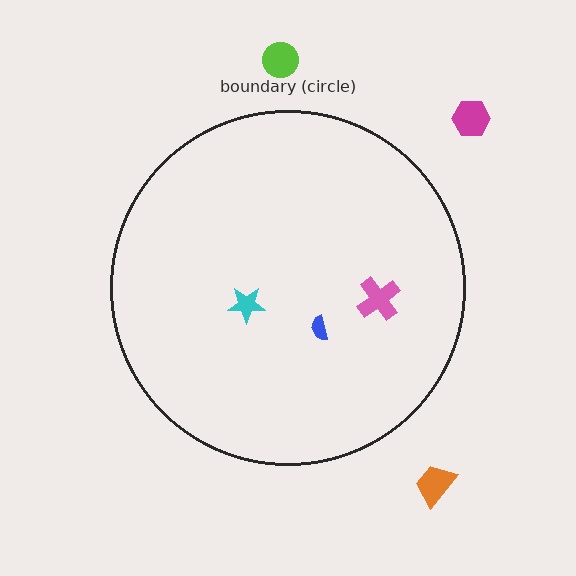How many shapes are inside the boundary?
3 inside, 3 outside.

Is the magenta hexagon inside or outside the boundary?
Outside.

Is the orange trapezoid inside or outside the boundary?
Outside.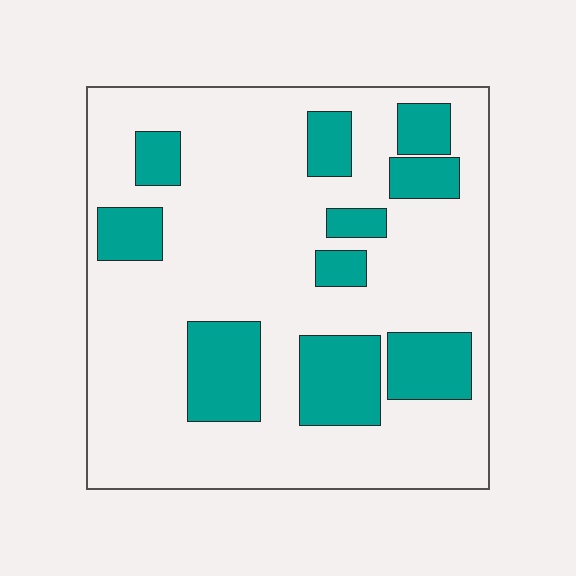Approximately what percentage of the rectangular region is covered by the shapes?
Approximately 25%.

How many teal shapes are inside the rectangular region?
10.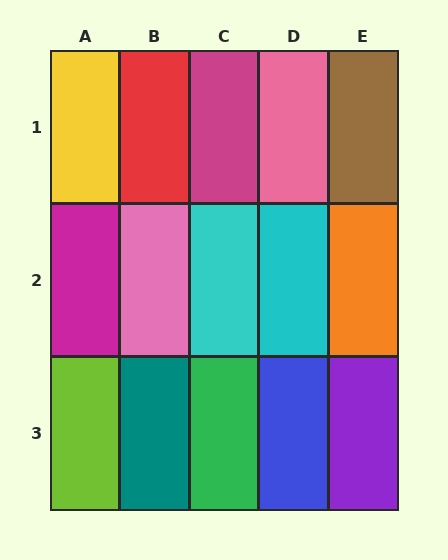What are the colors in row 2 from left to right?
Magenta, pink, cyan, cyan, orange.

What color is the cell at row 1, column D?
Pink.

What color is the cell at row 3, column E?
Purple.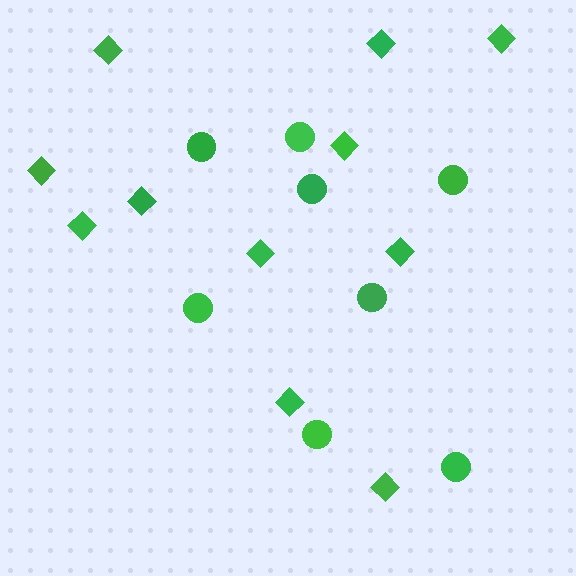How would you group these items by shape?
There are 2 groups: one group of circles (8) and one group of diamonds (11).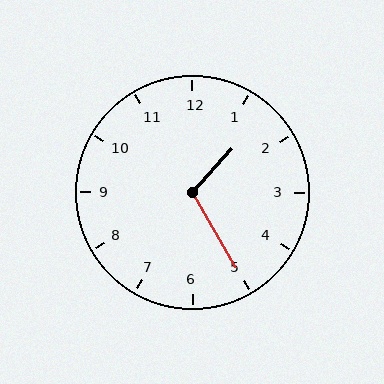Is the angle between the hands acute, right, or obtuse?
It is obtuse.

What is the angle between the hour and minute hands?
Approximately 108 degrees.